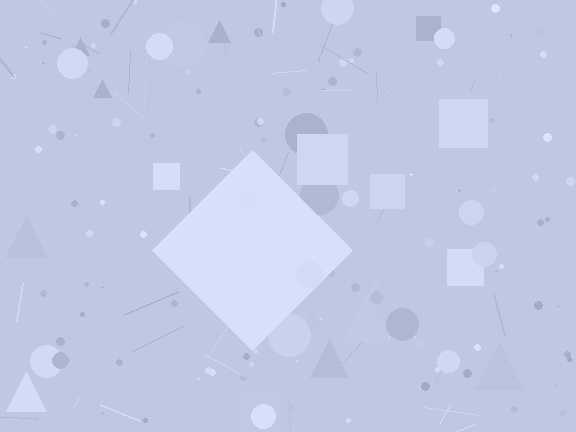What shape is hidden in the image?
A diamond is hidden in the image.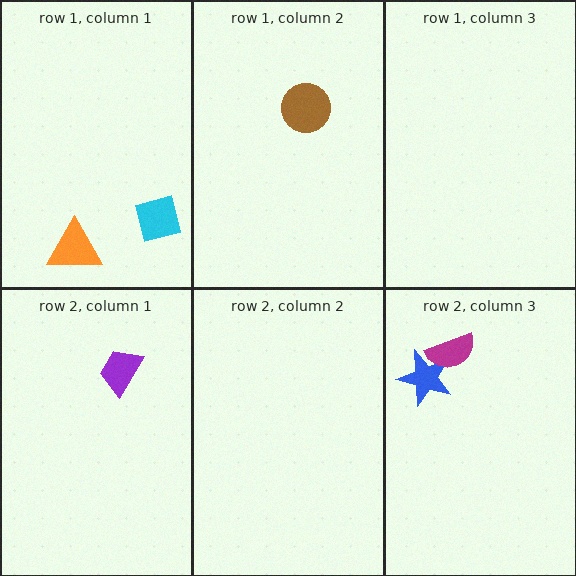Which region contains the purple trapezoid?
The row 2, column 1 region.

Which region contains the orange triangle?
The row 1, column 1 region.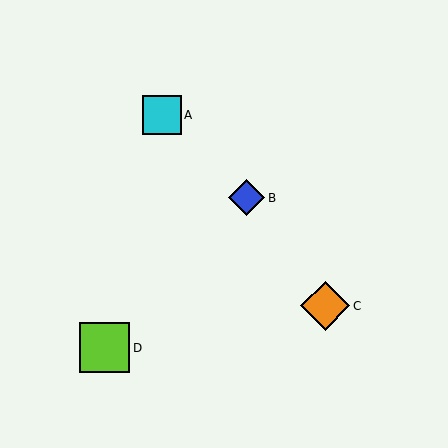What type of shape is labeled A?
Shape A is a cyan square.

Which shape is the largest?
The lime square (labeled D) is the largest.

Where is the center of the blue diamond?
The center of the blue diamond is at (247, 198).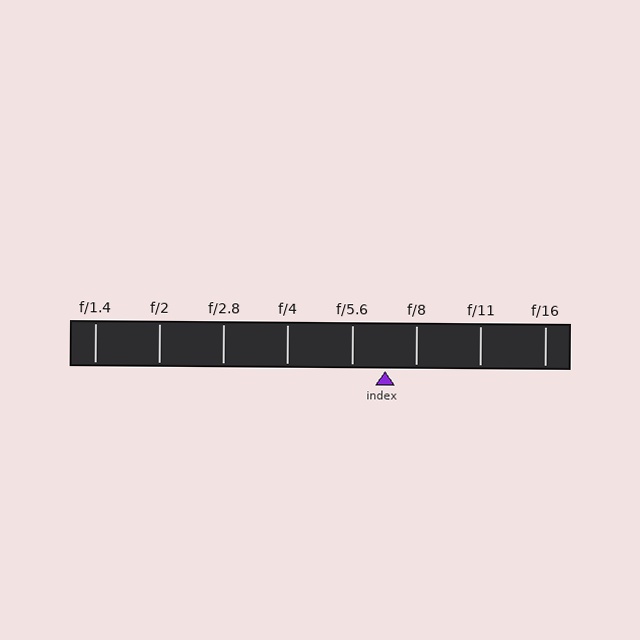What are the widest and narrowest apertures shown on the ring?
The widest aperture shown is f/1.4 and the narrowest is f/16.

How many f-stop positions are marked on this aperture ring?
There are 8 f-stop positions marked.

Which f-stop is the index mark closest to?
The index mark is closest to f/8.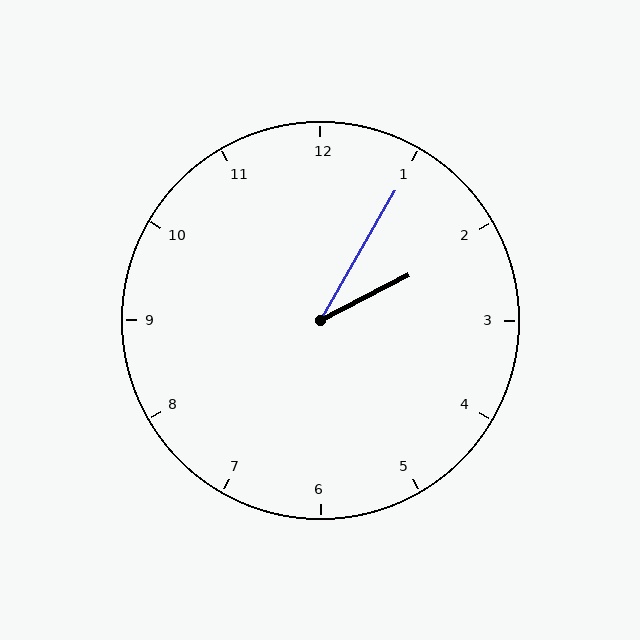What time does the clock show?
2:05.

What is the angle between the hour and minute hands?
Approximately 32 degrees.